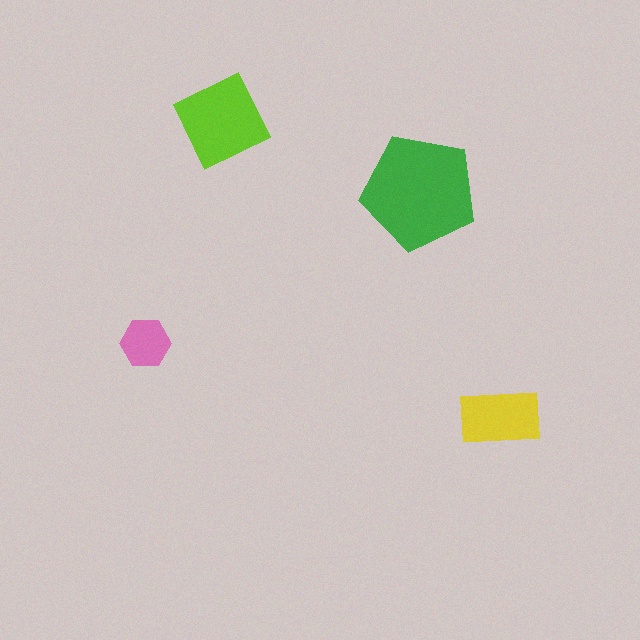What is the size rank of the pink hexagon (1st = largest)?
4th.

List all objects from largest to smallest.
The green pentagon, the lime diamond, the yellow rectangle, the pink hexagon.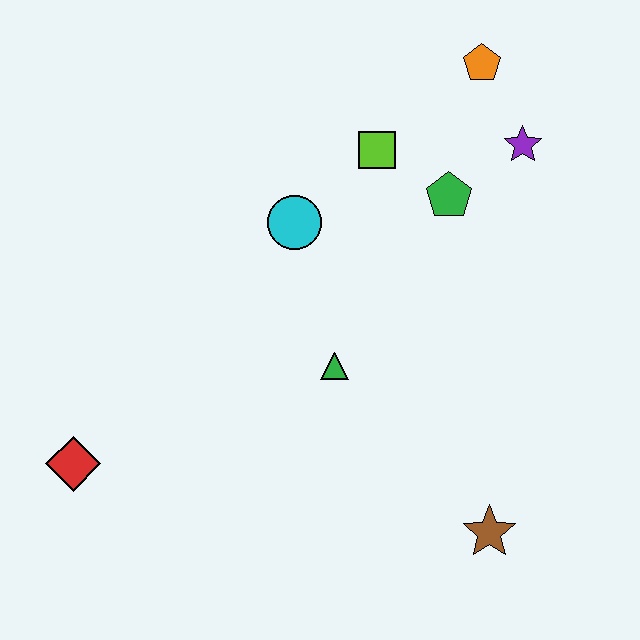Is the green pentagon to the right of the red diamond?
Yes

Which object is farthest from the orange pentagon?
The red diamond is farthest from the orange pentagon.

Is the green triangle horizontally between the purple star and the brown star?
No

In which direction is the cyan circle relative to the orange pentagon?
The cyan circle is to the left of the orange pentagon.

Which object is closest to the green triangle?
The cyan circle is closest to the green triangle.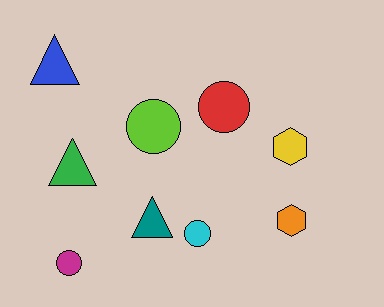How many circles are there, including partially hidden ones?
There are 4 circles.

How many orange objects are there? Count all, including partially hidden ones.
There is 1 orange object.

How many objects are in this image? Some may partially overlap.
There are 9 objects.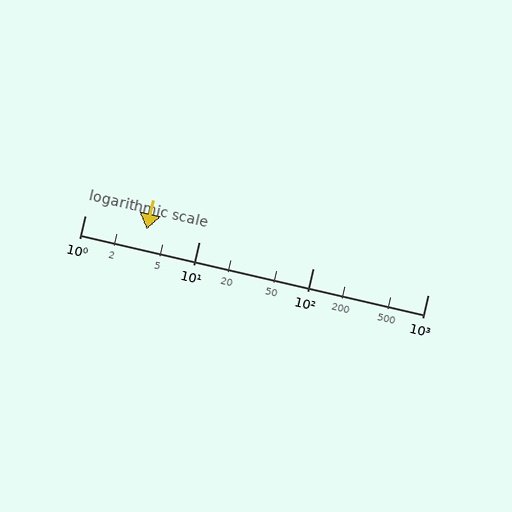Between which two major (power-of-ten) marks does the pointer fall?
The pointer is between 1 and 10.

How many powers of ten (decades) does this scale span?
The scale spans 3 decades, from 1 to 1000.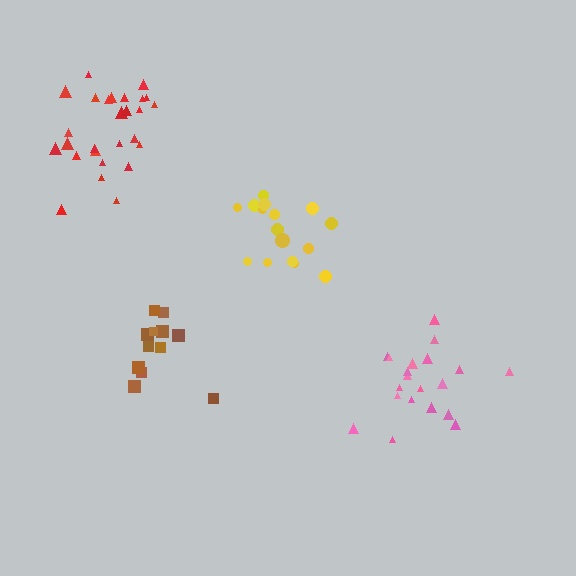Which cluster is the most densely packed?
Yellow.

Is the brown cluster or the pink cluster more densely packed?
Brown.